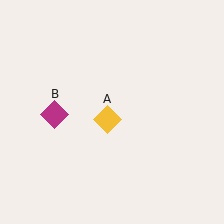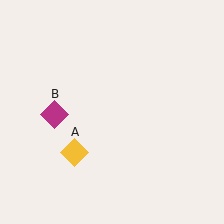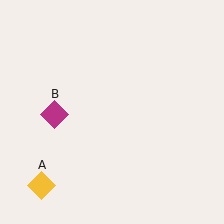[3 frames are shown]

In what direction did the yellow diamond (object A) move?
The yellow diamond (object A) moved down and to the left.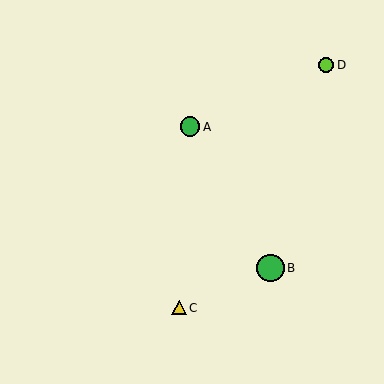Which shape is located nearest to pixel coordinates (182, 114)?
The green circle (labeled A) at (190, 127) is nearest to that location.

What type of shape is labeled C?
Shape C is a yellow triangle.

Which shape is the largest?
The green circle (labeled B) is the largest.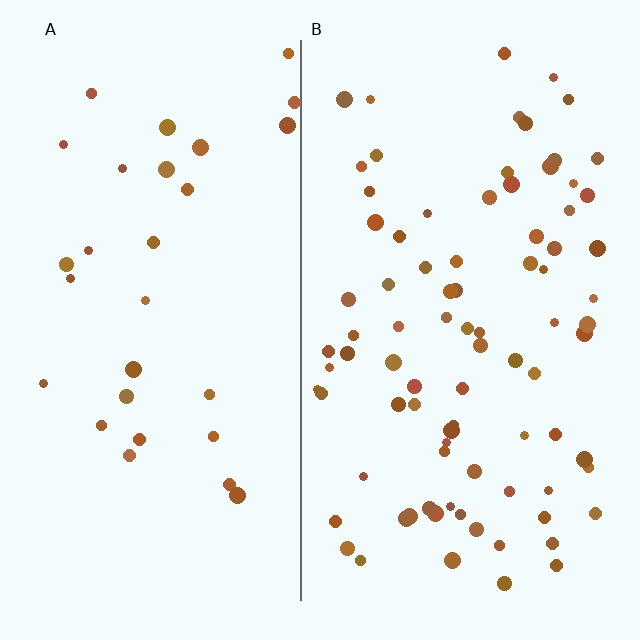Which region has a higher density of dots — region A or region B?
B (the right).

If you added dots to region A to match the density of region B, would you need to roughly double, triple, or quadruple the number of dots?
Approximately triple.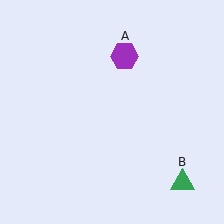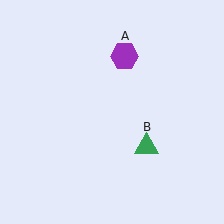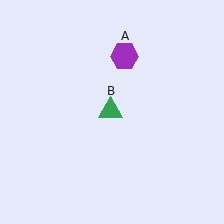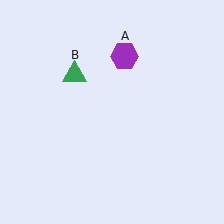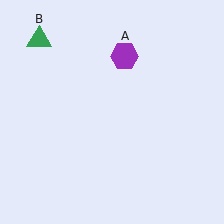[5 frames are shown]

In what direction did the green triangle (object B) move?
The green triangle (object B) moved up and to the left.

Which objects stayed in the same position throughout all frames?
Purple hexagon (object A) remained stationary.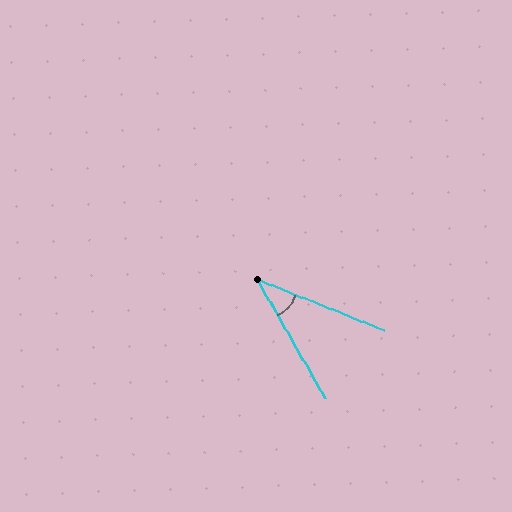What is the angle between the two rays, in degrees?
Approximately 39 degrees.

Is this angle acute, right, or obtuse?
It is acute.